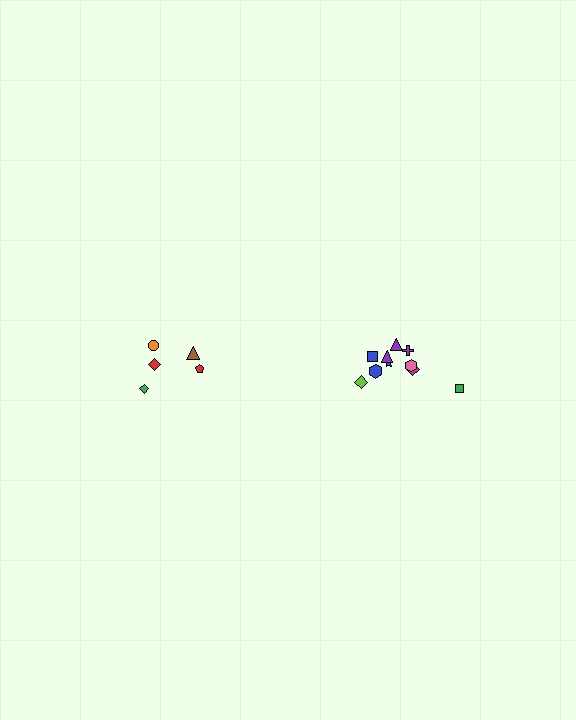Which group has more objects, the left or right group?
The right group.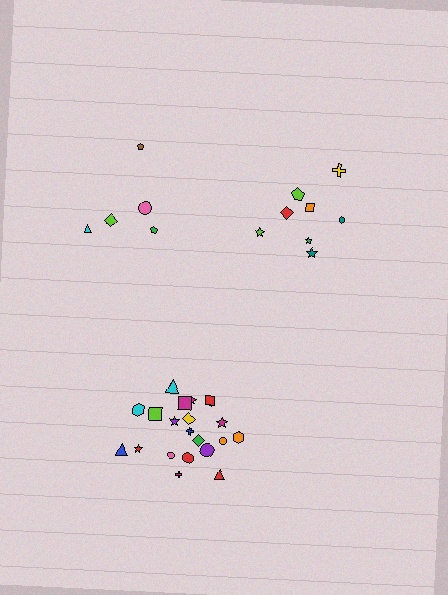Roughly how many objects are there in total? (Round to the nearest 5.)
Roughly 35 objects in total.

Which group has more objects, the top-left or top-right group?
The top-right group.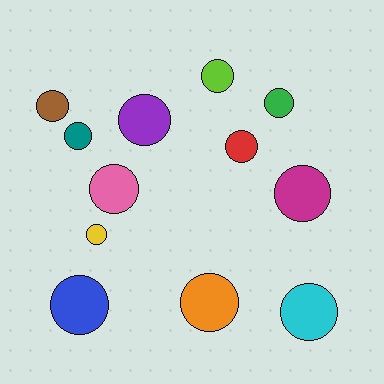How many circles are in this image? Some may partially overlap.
There are 12 circles.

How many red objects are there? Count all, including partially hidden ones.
There is 1 red object.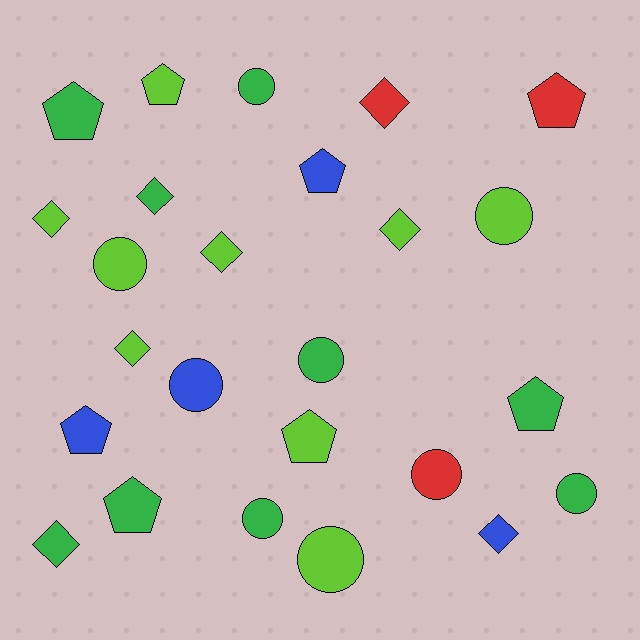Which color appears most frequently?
Lime, with 9 objects.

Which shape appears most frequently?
Circle, with 9 objects.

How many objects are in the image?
There are 25 objects.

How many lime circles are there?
There are 3 lime circles.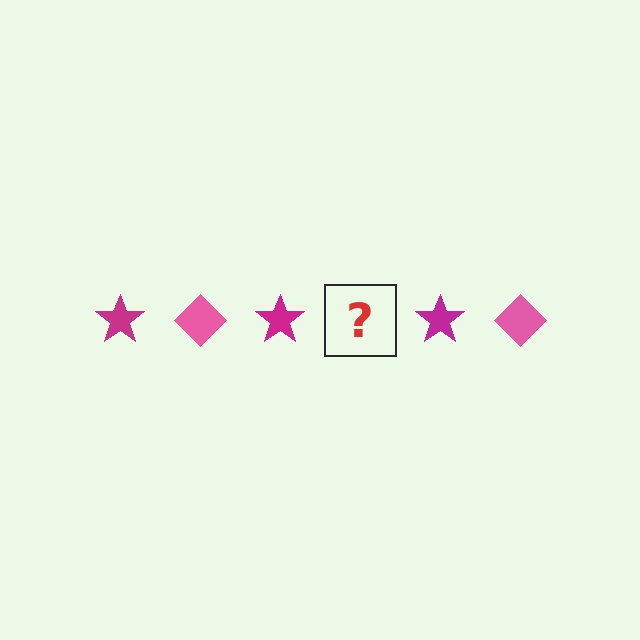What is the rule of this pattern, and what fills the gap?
The rule is that the pattern alternates between magenta star and pink diamond. The gap should be filled with a pink diamond.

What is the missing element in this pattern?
The missing element is a pink diamond.